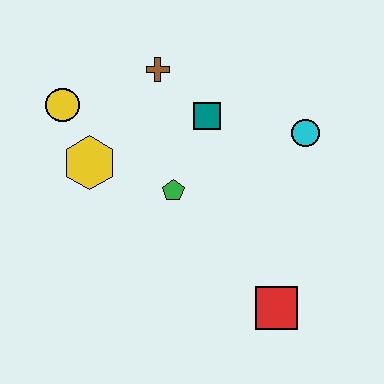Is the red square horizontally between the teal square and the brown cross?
No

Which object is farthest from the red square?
The yellow circle is farthest from the red square.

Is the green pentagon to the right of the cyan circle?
No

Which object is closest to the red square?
The green pentagon is closest to the red square.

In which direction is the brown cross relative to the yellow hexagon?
The brown cross is above the yellow hexagon.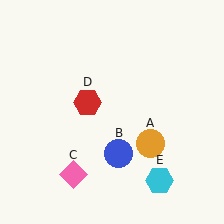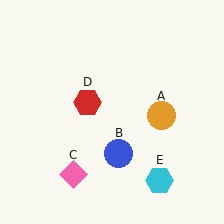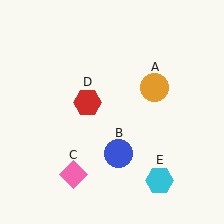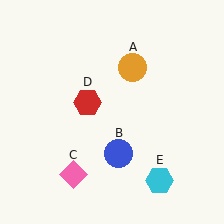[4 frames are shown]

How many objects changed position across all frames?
1 object changed position: orange circle (object A).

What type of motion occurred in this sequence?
The orange circle (object A) rotated counterclockwise around the center of the scene.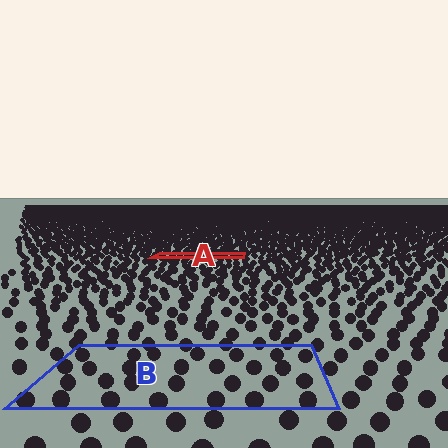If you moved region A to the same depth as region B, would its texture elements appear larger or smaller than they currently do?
They would appear larger. At a closer depth, the same texture elements are projected at a bigger on-screen size.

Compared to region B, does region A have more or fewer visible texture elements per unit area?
Region A has more texture elements per unit area — they are packed more densely because it is farther away.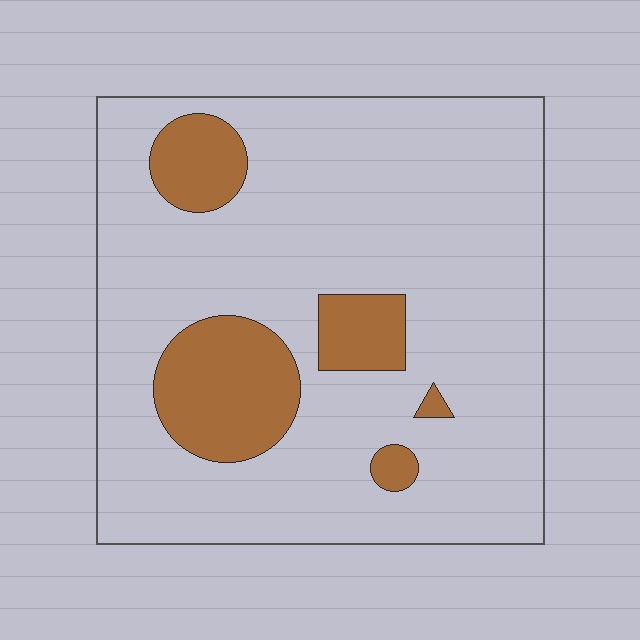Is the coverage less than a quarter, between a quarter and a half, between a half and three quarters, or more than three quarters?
Less than a quarter.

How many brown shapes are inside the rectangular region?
5.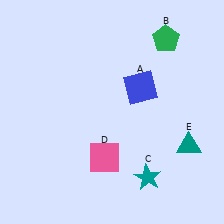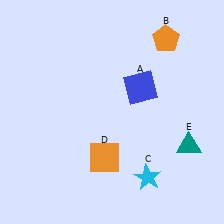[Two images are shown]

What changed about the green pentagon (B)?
In Image 1, B is green. In Image 2, it changed to orange.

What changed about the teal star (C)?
In Image 1, C is teal. In Image 2, it changed to cyan.